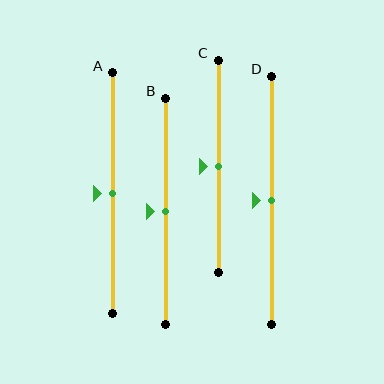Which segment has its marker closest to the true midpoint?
Segment A has its marker closest to the true midpoint.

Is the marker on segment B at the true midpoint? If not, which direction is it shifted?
Yes, the marker on segment B is at the true midpoint.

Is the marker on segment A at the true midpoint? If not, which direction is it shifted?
Yes, the marker on segment A is at the true midpoint.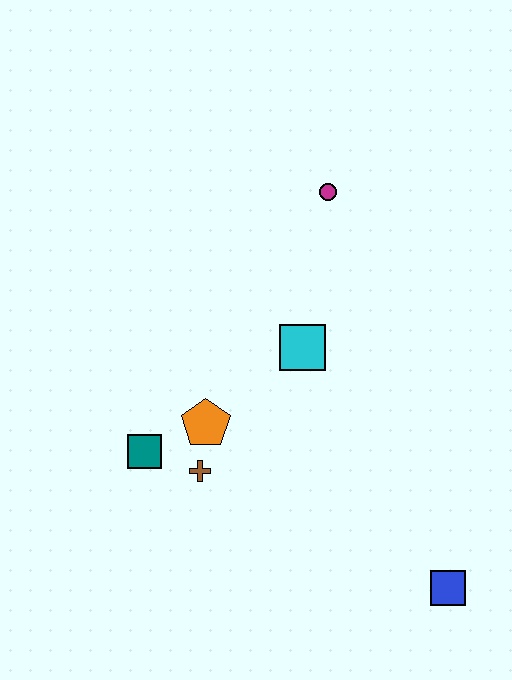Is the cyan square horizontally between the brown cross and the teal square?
No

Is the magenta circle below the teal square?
No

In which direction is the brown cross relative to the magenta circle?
The brown cross is below the magenta circle.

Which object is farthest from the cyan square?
The blue square is farthest from the cyan square.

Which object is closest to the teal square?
The brown cross is closest to the teal square.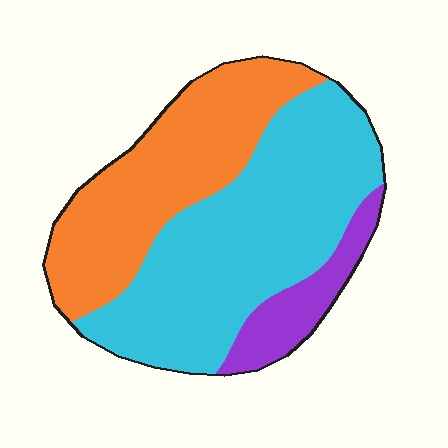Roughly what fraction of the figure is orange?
Orange takes up about three eighths (3/8) of the figure.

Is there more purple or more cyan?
Cyan.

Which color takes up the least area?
Purple, at roughly 10%.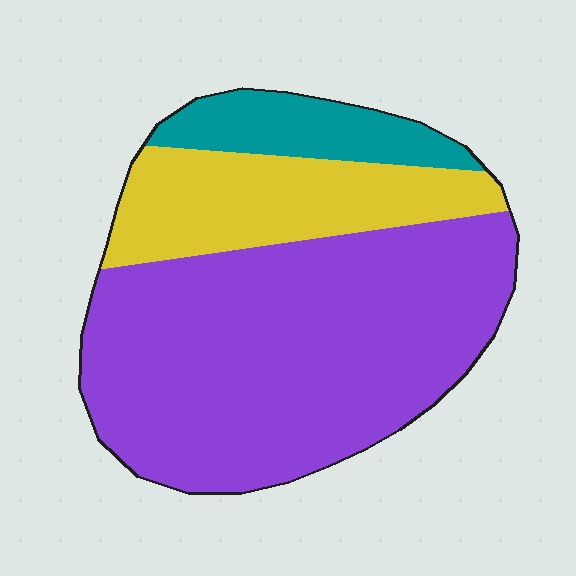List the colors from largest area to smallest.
From largest to smallest: purple, yellow, teal.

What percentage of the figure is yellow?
Yellow takes up less than a quarter of the figure.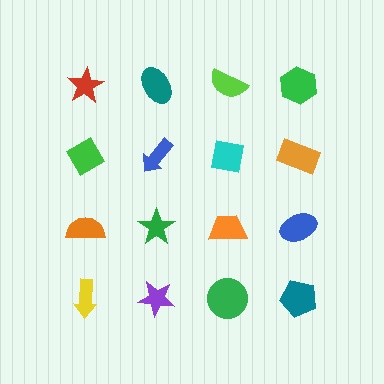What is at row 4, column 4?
A teal pentagon.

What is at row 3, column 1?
An orange semicircle.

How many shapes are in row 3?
4 shapes.